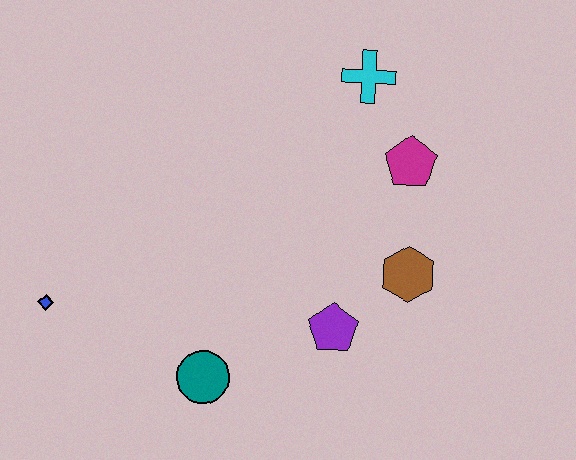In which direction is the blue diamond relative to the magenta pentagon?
The blue diamond is to the left of the magenta pentagon.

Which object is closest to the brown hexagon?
The purple pentagon is closest to the brown hexagon.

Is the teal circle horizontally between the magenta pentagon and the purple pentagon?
No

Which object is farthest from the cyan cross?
The blue diamond is farthest from the cyan cross.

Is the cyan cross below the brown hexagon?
No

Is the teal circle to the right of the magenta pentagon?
No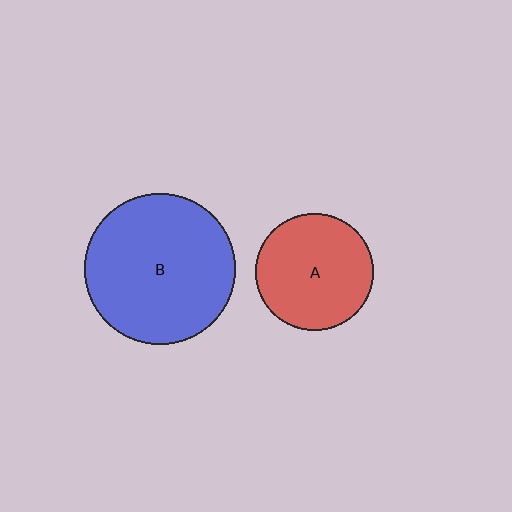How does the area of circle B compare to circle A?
Approximately 1.7 times.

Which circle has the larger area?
Circle B (blue).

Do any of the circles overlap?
No, none of the circles overlap.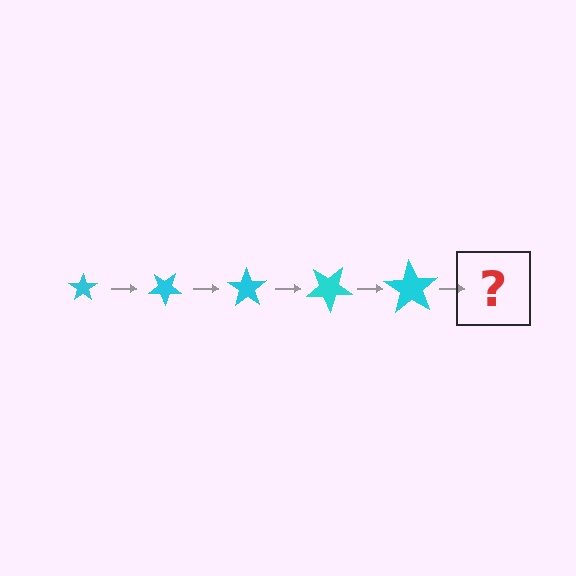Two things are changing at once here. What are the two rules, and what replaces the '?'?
The two rules are that the star grows larger each step and it rotates 35 degrees each step. The '?' should be a star, larger than the previous one and rotated 175 degrees from the start.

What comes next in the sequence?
The next element should be a star, larger than the previous one and rotated 175 degrees from the start.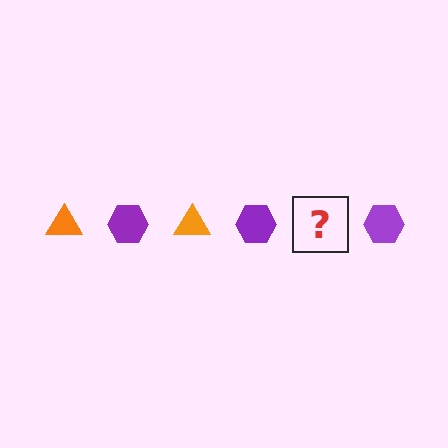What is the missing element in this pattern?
The missing element is an orange triangle.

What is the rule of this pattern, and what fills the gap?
The rule is that the pattern alternates between orange triangle and purple hexagon. The gap should be filled with an orange triangle.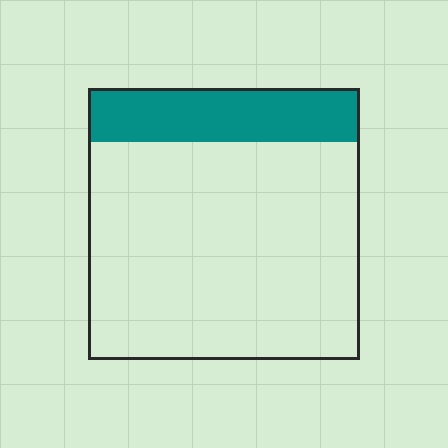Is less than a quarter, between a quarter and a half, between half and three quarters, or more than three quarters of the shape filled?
Less than a quarter.